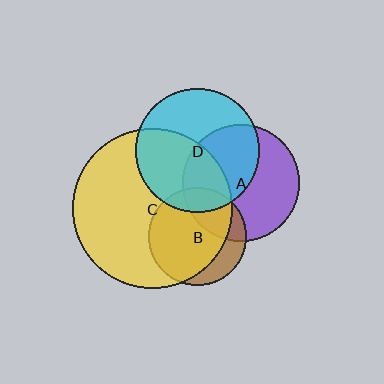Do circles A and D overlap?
Yes.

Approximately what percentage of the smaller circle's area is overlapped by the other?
Approximately 50%.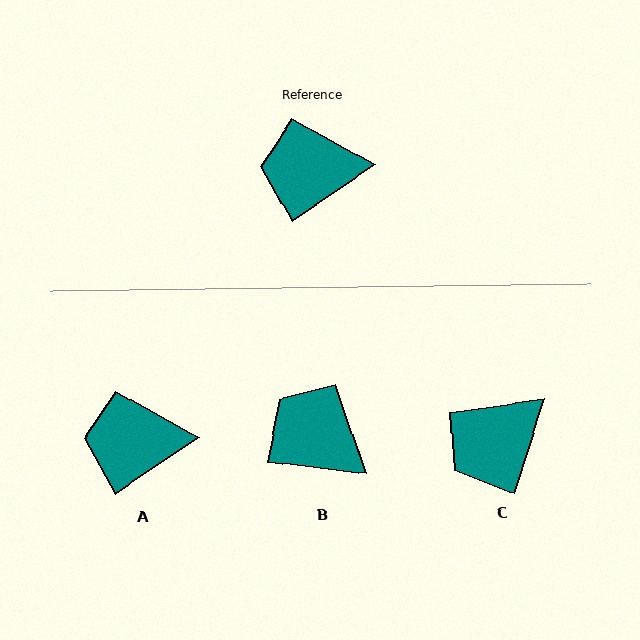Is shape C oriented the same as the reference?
No, it is off by about 38 degrees.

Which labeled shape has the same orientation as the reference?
A.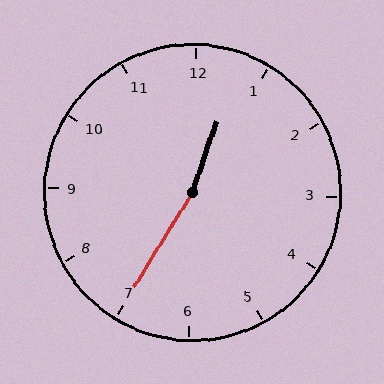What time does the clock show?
12:35.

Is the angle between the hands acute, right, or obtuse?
It is obtuse.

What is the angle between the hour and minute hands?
Approximately 168 degrees.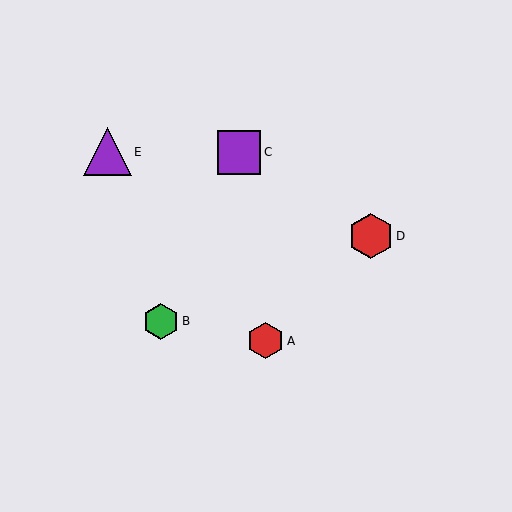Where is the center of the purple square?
The center of the purple square is at (239, 152).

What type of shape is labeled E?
Shape E is a purple triangle.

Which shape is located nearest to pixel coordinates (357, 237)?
The red hexagon (labeled D) at (371, 236) is nearest to that location.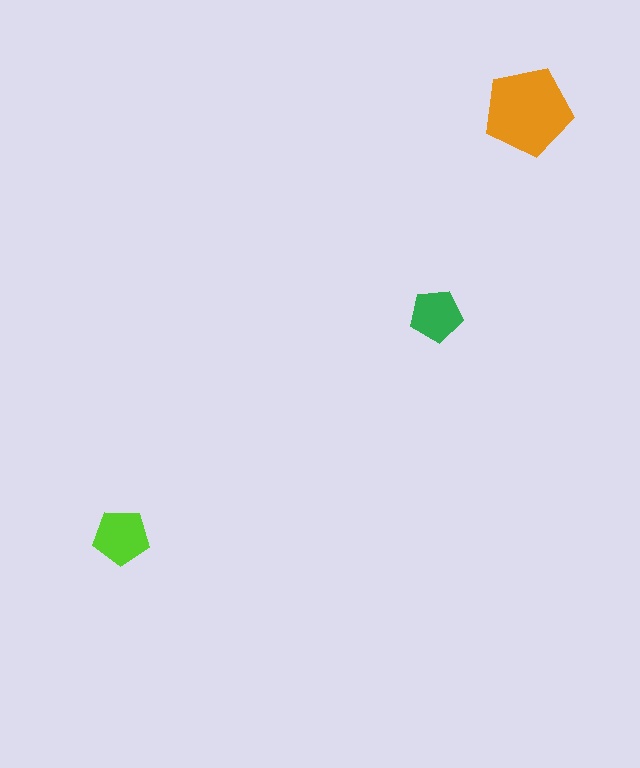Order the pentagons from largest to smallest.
the orange one, the lime one, the green one.